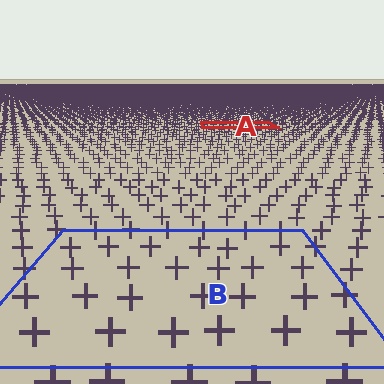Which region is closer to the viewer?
Region B is closer. The texture elements there are larger and more spread out.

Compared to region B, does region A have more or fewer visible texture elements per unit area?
Region A has more texture elements per unit area — they are packed more densely because it is farther away.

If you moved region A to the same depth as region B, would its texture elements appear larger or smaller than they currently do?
They would appear larger. At a closer depth, the same texture elements are projected at a bigger on-screen size.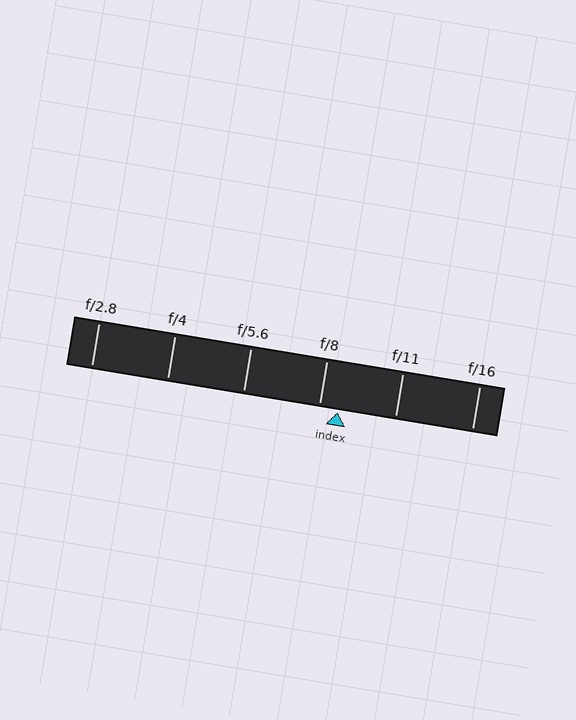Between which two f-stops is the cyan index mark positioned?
The index mark is between f/8 and f/11.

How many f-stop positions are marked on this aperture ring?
There are 6 f-stop positions marked.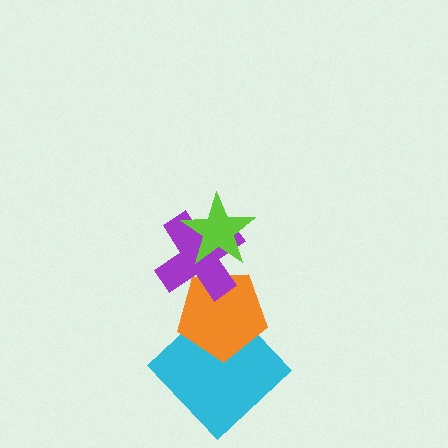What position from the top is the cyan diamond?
The cyan diamond is 4th from the top.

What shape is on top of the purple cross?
The lime star is on top of the purple cross.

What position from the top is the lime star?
The lime star is 1st from the top.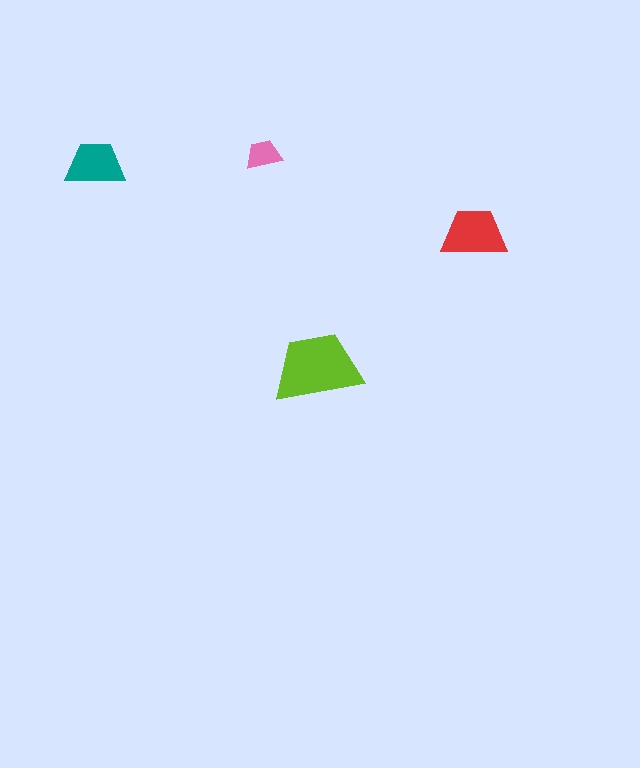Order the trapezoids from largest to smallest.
the lime one, the red one, the teal one, the pink one.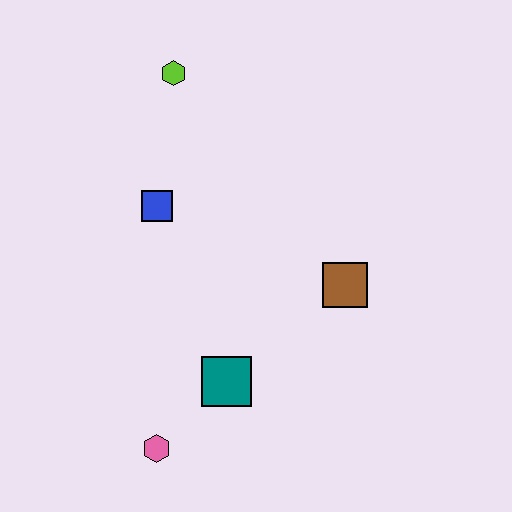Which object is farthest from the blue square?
The pink hexagon is farthest from the blue square.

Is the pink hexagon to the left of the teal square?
Yes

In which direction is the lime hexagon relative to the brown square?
The lime hexagon is above the brown square.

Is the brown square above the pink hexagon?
Yes